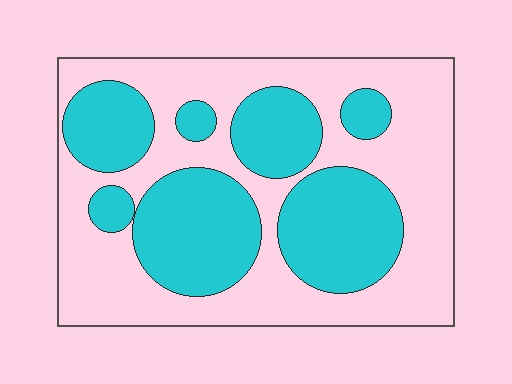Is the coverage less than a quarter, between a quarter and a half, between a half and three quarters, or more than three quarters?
Between a quarter and a half.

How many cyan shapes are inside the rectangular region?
7.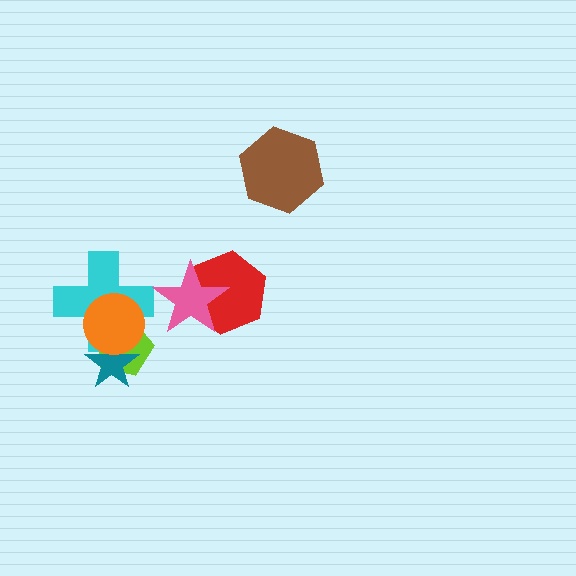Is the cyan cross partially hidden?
Yes, it is partially covered by another shape.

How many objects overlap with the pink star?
1 object overlaps with the pink star.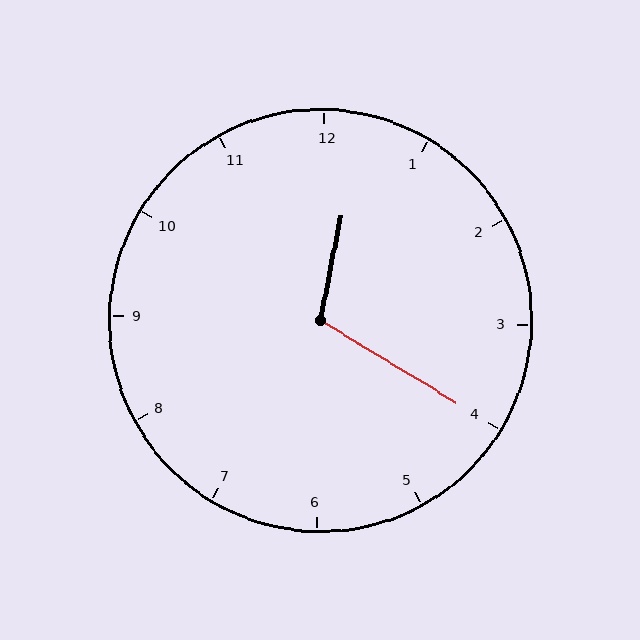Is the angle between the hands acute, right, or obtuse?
It is obtuse.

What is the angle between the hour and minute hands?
Approximately 110 degrees.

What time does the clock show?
12:20.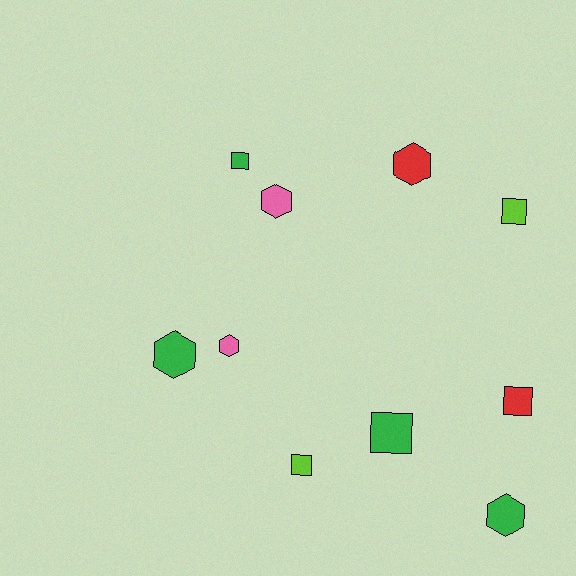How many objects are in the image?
There are 10 objects.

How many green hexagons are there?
There are 2 green hexagons.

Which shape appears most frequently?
Square, with 5 objects.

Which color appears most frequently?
Green, with 4 objects.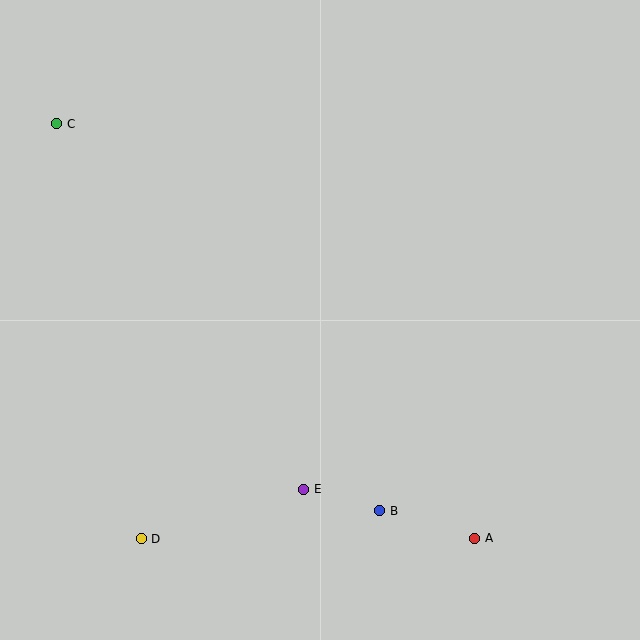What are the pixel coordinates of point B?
Point B is at (380, 511).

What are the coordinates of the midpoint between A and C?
The midpoint between A and C is at (266, 331).